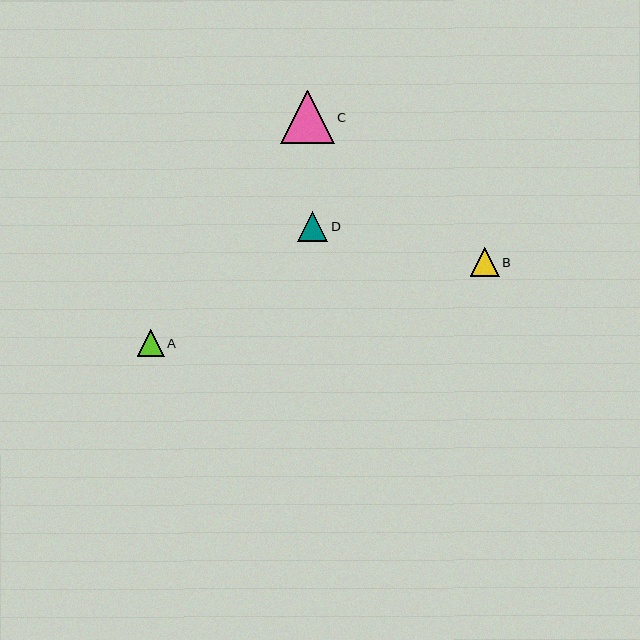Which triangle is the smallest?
Triangle A is the smallest with a size of approximately 27 pixels.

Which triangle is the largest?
Triangle C is the largest with a size of approximately 54 pixels.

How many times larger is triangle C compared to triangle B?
Triangle C is approximately 1.9 times the size of triangle B.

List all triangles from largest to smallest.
From largest to smallest: C, D, B, A.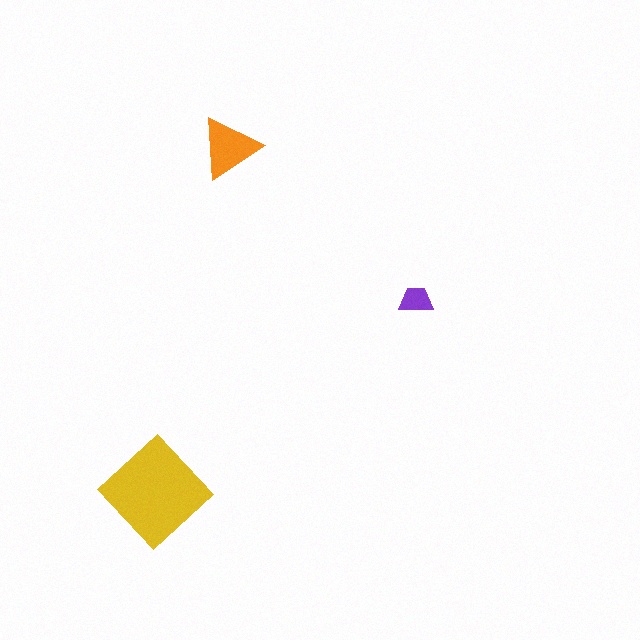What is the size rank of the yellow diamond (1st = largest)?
1st.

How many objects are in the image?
There are 3 objects in the image.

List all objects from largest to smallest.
The yellow diamond, the orange triangle, the purple trapezoid.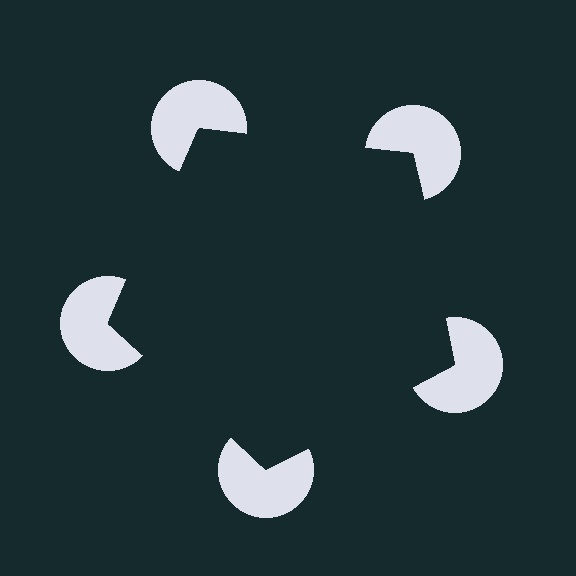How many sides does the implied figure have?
5 sides.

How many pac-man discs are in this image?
There are 5 — one at each vertex of the illusory pentagon.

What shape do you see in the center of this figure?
An illusory pentagon — its edges are inferred from the aligned wedge cuts in the pac-man discs, not physically drawn.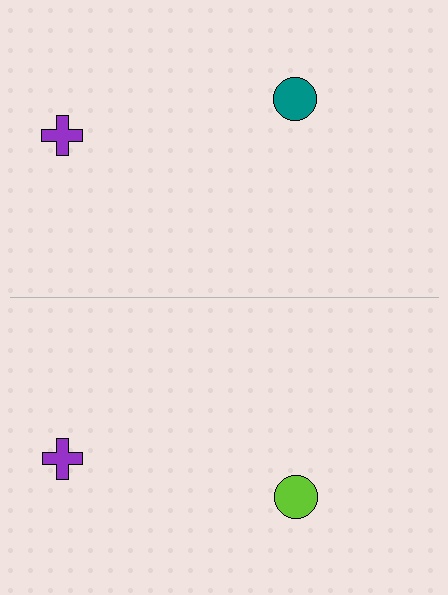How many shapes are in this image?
There are 4 shapes in this image.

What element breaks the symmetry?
The lime circle on the bottom side breaks the symmetry — its mirror counterpart is teal.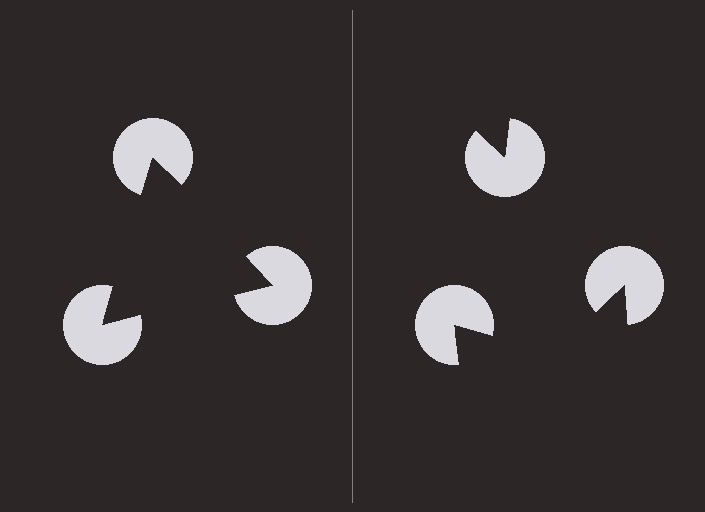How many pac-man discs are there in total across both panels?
6 — 3 on each side.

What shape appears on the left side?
An illusory triangle.